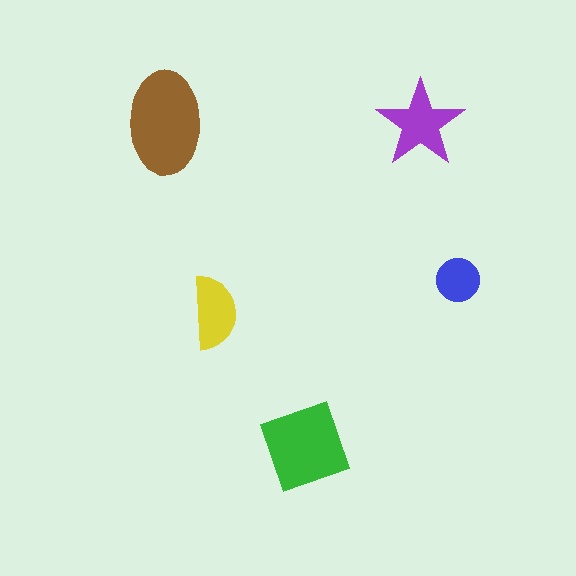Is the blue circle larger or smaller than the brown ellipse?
Smaller.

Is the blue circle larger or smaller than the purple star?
Smaller.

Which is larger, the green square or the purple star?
The green square.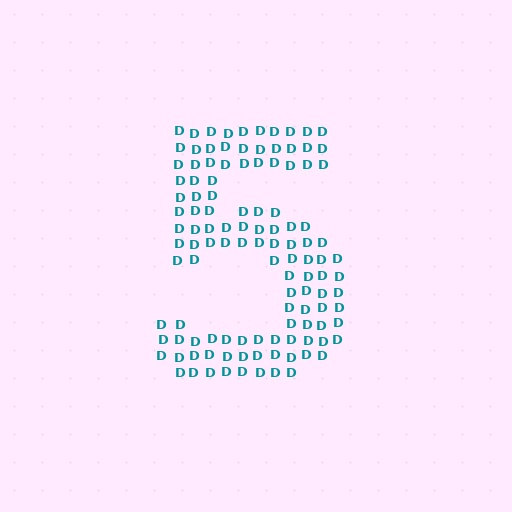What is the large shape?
The large shape is the digit 5.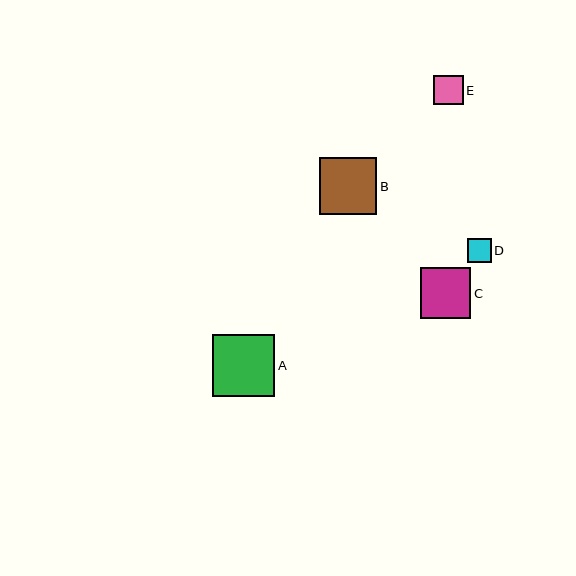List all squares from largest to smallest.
From largest to smallest: A, B, C, E, D.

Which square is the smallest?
Square D is the smallest with a size of approximately 24 pixels.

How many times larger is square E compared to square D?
Square E is approximately 1.2 times the size of square D.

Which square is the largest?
Square A is the largest with a size of approximately 62 pixels.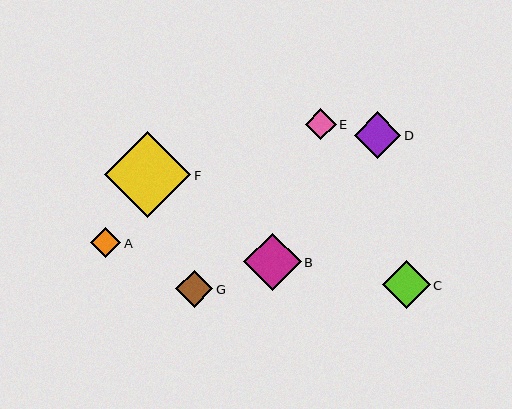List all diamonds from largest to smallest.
From largest to smallest: F, B, C, D, G, E, A.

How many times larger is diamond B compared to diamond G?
Diamond B is approximately 1.5 times the size of diamond G.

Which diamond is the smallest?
Diamond A is the smallest with a size of approximately 30 pixels.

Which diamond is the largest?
Diamond F is the largest with a size of approximately 86 pixels.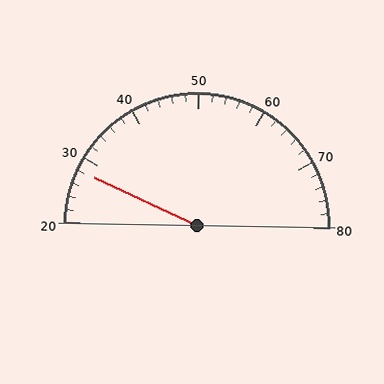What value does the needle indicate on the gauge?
The needle indicates approximately 28.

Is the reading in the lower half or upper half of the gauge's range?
The reading is in the lower half of the range (20 to 80).